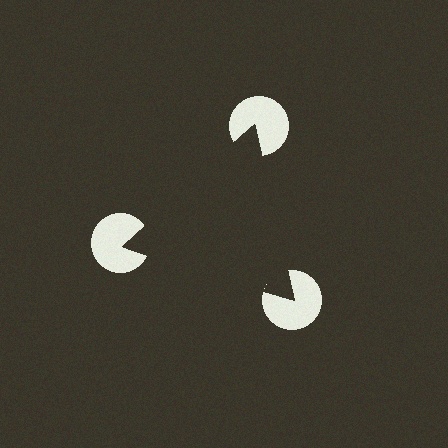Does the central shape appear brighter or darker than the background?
It typically appears slightly darker than the background, even though no actual brightness change is drawn.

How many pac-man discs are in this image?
There are 3 — one at each vertex of the illusory triangle.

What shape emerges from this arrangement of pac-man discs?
An illusory triangle — its edges are inferred from the aligned wedge cuts in the pac-man discs, not physically drawn.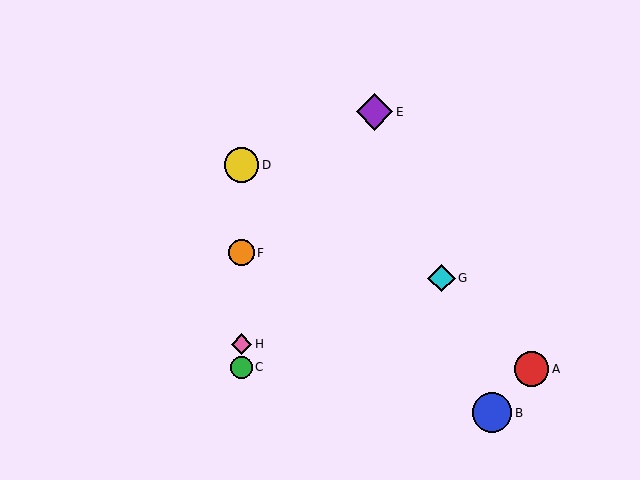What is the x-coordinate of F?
Object F is at x≈241.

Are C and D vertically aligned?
Yes, both are at x≈241.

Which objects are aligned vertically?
Objects C, D, F, H are aligned vertically.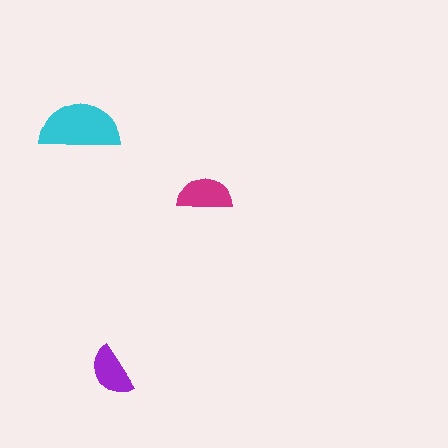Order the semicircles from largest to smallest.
the cyan one, the magenta one, the purple one.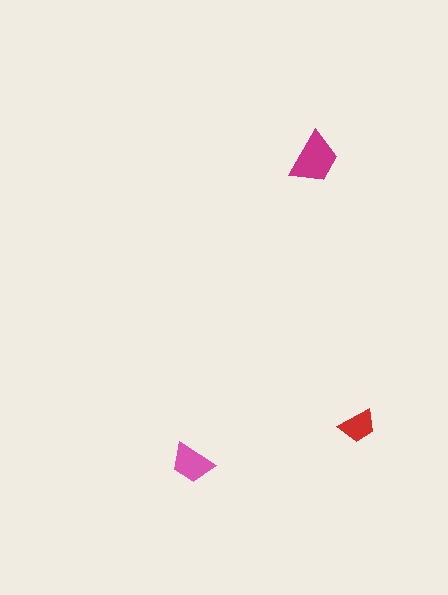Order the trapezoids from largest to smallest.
the magenta one, the pink one, the red one.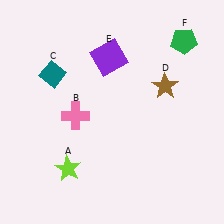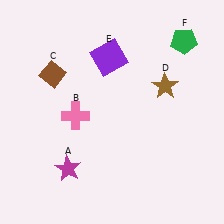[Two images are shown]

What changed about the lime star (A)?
In Image 1, A is lime. In Image 2, it changed to magenta.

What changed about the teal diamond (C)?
In Image 1, C is teal. In Image 2, it changed to brown.